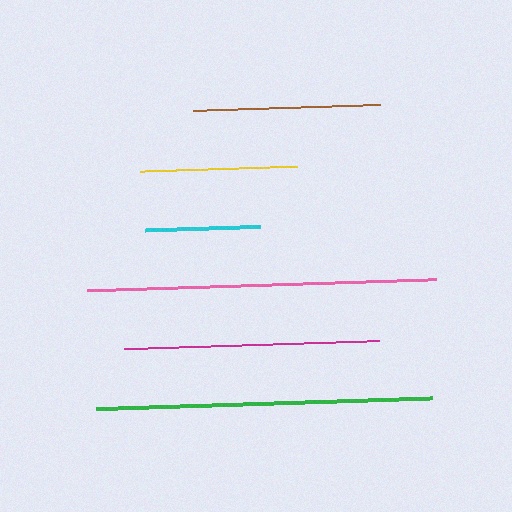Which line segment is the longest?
The pink line is the longest at approximately 349 pixels.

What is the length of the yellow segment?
The yellow segment is approximately 157 pixels long.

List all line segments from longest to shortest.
From longest to shortest: pink, green, magenta, brown, yellow, cyan.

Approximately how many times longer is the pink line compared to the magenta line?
The pink line is approximately 1.4 times the length of the magenta line.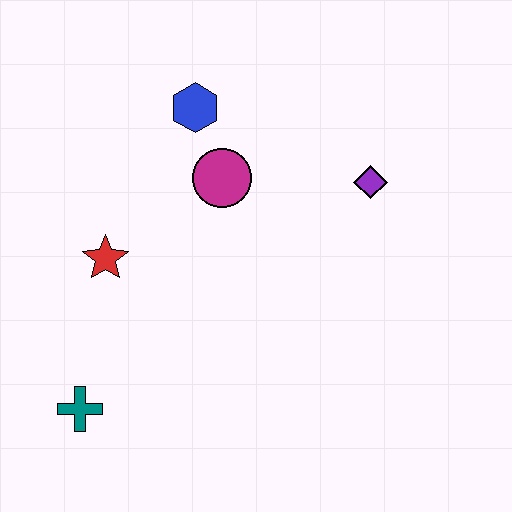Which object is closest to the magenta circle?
The blue hexagon is closest to the magenta circle.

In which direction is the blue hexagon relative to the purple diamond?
The blue hexagon is to the left of the purple diamond.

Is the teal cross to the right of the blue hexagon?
No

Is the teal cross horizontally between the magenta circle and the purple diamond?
No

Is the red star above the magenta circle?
No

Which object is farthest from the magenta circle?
The teal cross is farthest from the magenta circle.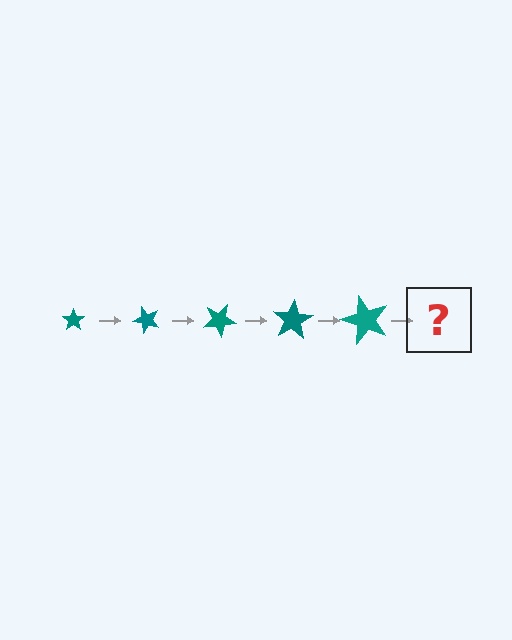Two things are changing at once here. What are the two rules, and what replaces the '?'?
The two rules are that the star grows larger each step and it rotates 50 degrees each step. The '?' should be a star, larger than the previous one and rotated 250 degrees from the start.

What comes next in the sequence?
The next element should be a star, larger than the previous one and rotated 250 degrees from the start.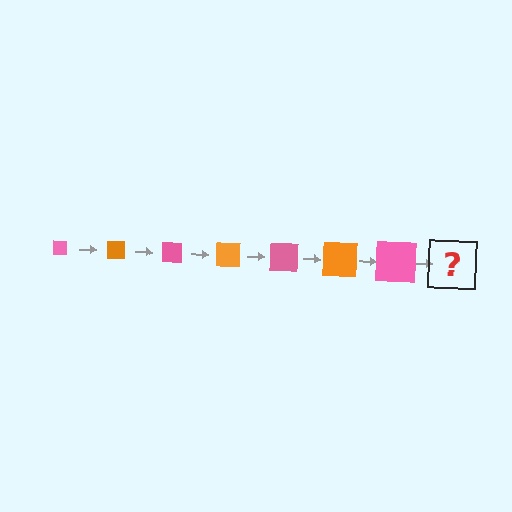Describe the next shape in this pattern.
It should be an orange square, larger than the previous one.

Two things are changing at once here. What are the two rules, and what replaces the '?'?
The two rules are that the square grows larger each step and the color cycles through pink and orange. The '?' should be an orange square, larger than the previous one.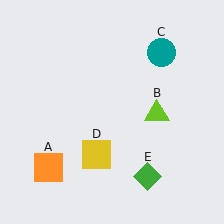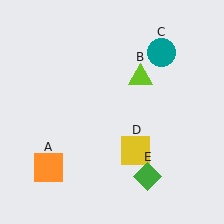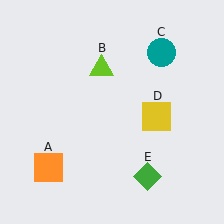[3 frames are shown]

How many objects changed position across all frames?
2 objects changed position: lime triangle (object B), yellow square (object D).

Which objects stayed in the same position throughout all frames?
Orange square (object A) and teal circle (object C) and green diamond (object E) remained stationary.